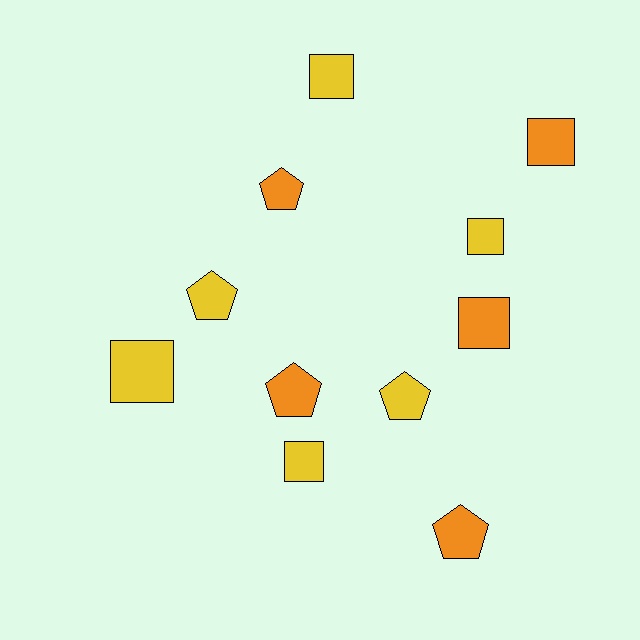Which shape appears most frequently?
Square, with 6 objects.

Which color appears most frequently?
Yellow, with 6 objects.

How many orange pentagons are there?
There are 3 orange pentagons.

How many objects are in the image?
There are 11 objects.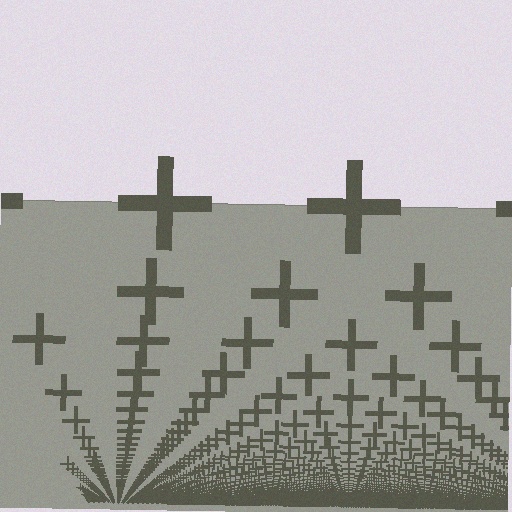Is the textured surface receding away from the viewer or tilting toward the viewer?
The surface appears to tilt toward the viewer. Texture elements get larger and sparser toward the top.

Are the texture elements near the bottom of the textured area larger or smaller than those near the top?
Smaller. The gradient is inverted — elements near the bottom are smaller and denser.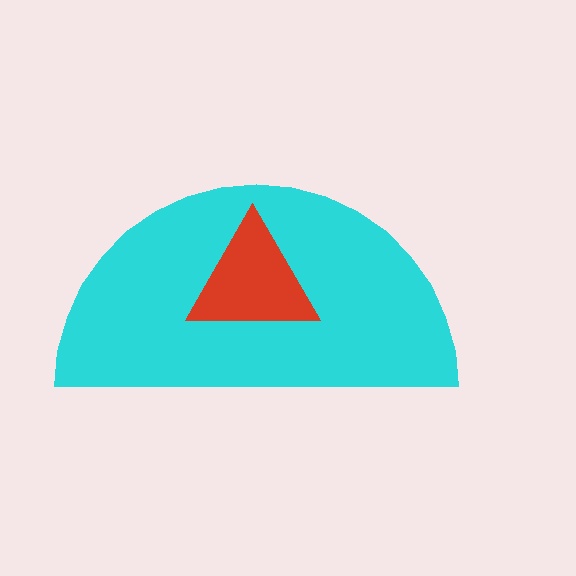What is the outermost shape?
The cyan semicircle.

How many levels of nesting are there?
2.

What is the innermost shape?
The red triangle.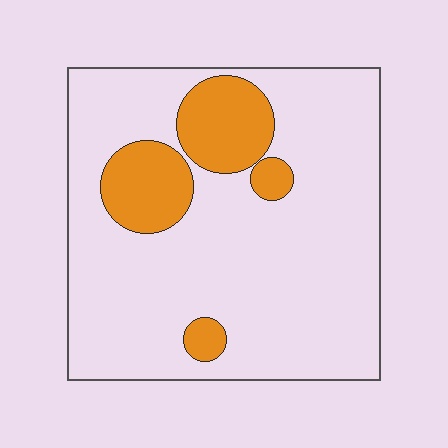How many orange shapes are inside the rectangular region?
4.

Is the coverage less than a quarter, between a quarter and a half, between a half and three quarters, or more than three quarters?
Less than a quarter.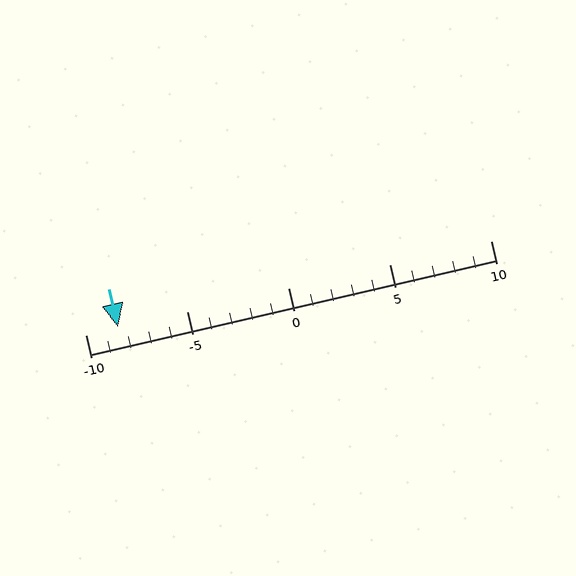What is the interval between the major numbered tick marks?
The major tick marks are spaced 5 units apart.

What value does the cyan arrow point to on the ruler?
The cyan arrow points to approximately -8.